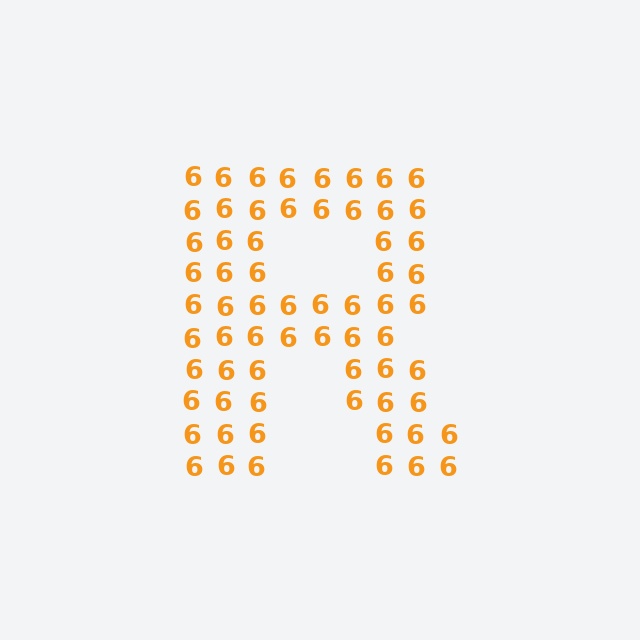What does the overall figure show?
The overall figure shows the letter R.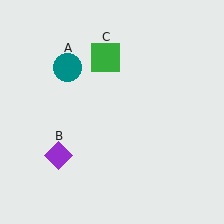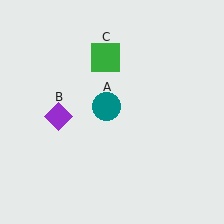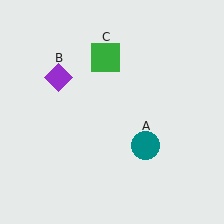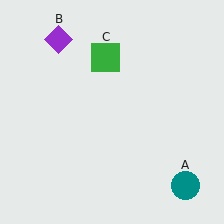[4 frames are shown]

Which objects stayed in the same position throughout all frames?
Green square (object C) remained stationary.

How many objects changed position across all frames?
2 objects changed position: teal circle (object A), purple diamond (object B).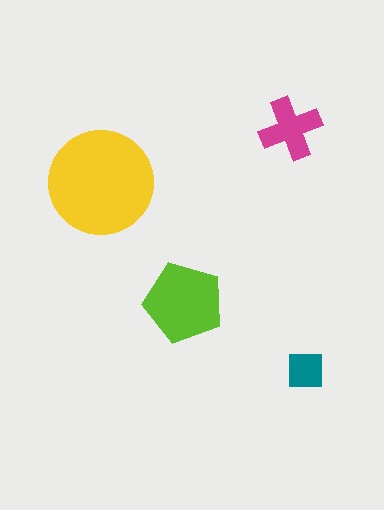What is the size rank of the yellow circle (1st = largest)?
1st.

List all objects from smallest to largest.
The teal square, the magenta cross, the lime pentagon, the yellow circle.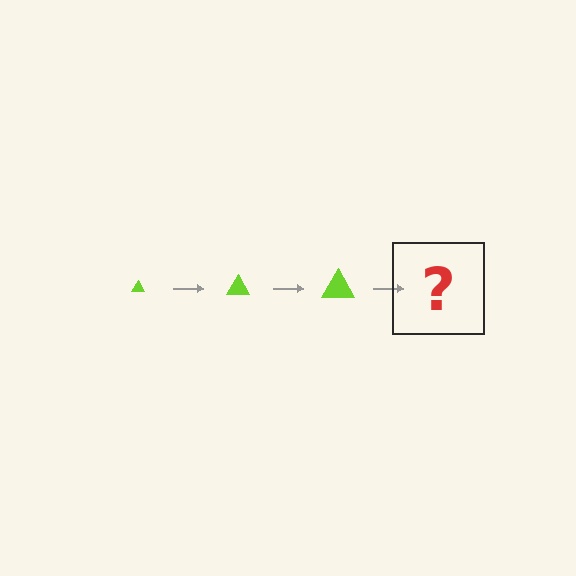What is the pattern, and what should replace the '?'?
The pattern is that the triangle gets progressively larger each step. The '?' should be a lime triangle, larger than the previous one.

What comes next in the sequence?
The next element should be a lime triangle, larger than the previous one.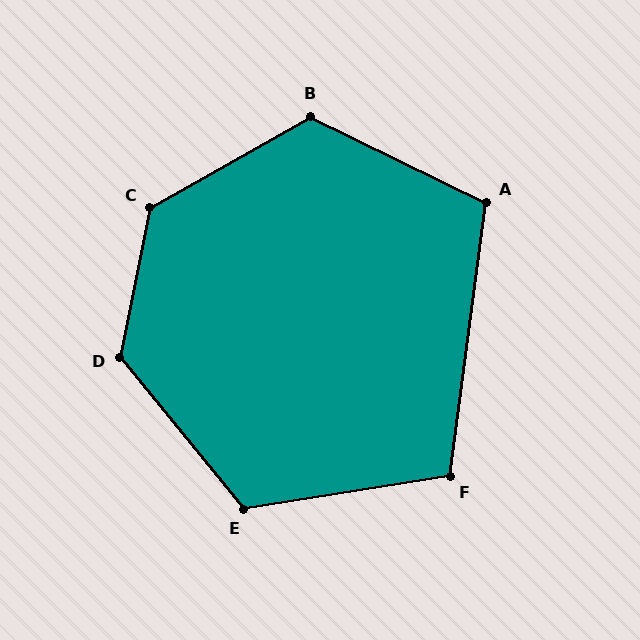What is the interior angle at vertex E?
Approximately 120 degrees (obtuse).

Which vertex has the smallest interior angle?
F, at approximately 106 degrees.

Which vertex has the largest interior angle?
C, at approximately 131 degrees.